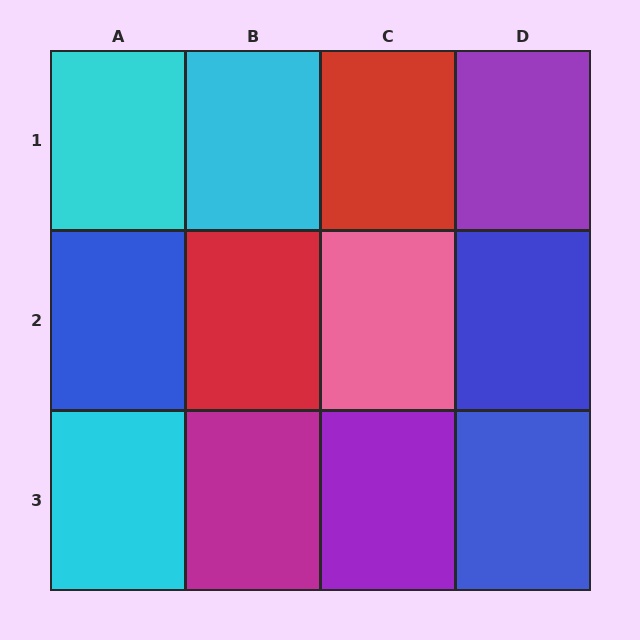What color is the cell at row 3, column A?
Cyan.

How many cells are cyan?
3 cells are cyan.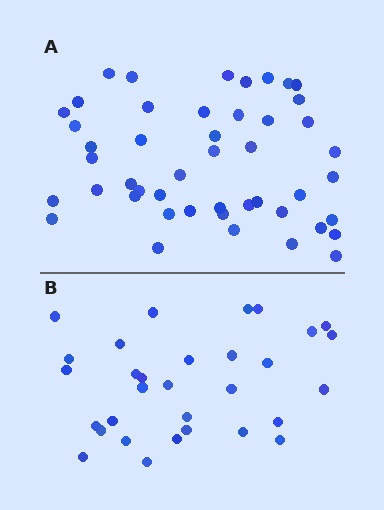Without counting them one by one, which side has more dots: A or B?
Region A (the top region) has more dots.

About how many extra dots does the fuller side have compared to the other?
Region A has approximately 15 more dots than region B.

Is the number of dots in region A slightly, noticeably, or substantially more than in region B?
Region A has substantially more. The ratio is roughly 1.5 to 1.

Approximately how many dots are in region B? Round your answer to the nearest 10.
About 30 dots. (The exact count is 31, which rounds to 30.)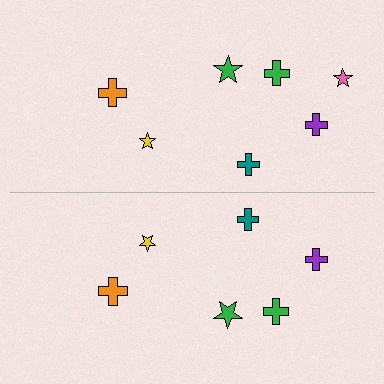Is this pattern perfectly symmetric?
No, the pattern is not perfectly symmetric. A pink star is missing from the bottom side.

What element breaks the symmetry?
A pink star is missing from the bottom side.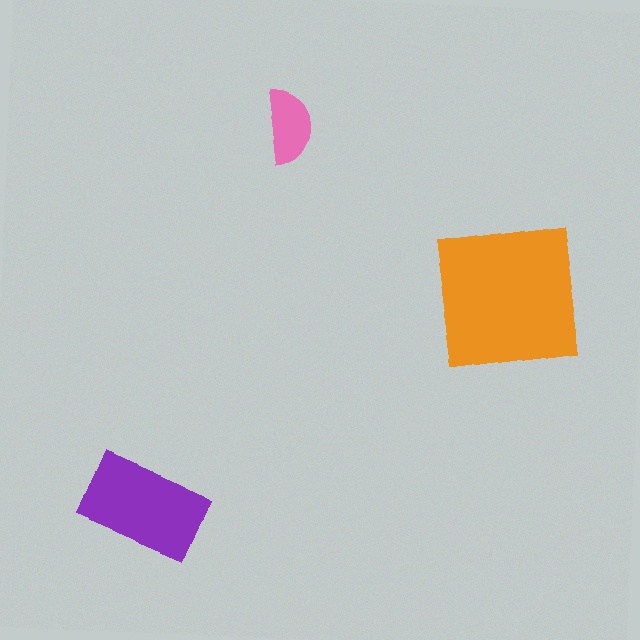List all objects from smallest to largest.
The pink semicircle, the purple rectangle, the orange square.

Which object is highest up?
The pink semicircle is topmost.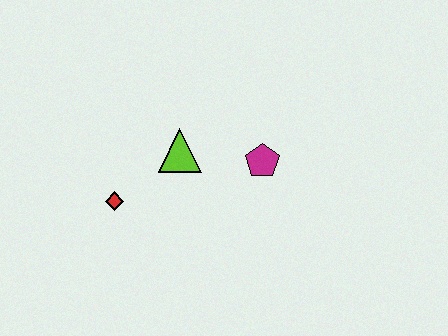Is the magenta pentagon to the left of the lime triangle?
No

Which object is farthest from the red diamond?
The magenta pentagon is farthest from the red diamond.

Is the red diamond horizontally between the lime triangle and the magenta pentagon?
No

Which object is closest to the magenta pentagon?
The lime triangle is closest to the magenta pentagon.